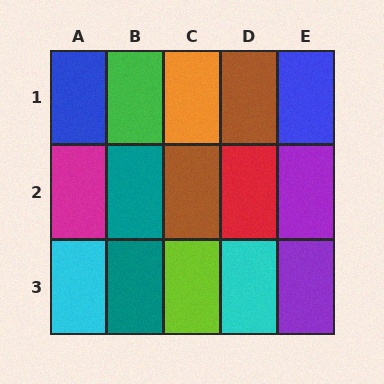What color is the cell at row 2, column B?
Teal.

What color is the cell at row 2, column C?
Brown.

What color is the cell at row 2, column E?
Purple.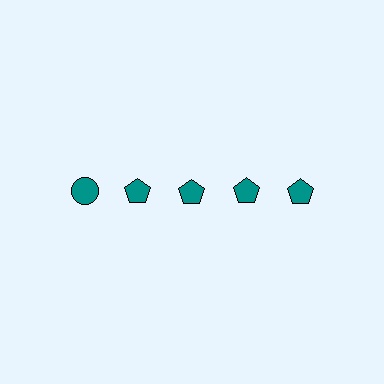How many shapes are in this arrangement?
There are 5 shapes arranged in a grid pattern.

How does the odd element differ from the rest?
It has a different shape: circle instead of pentagon.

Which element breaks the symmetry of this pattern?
The teal circle in the top row, leftmost column breaks the symmetry. All other shapes are teal pentagons.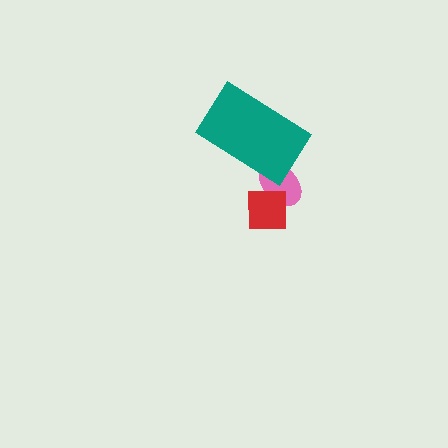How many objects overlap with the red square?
1 object overlaps with the red square.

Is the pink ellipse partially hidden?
Yes, it is partially covered by another shape.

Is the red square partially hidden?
No, no other shape covers it.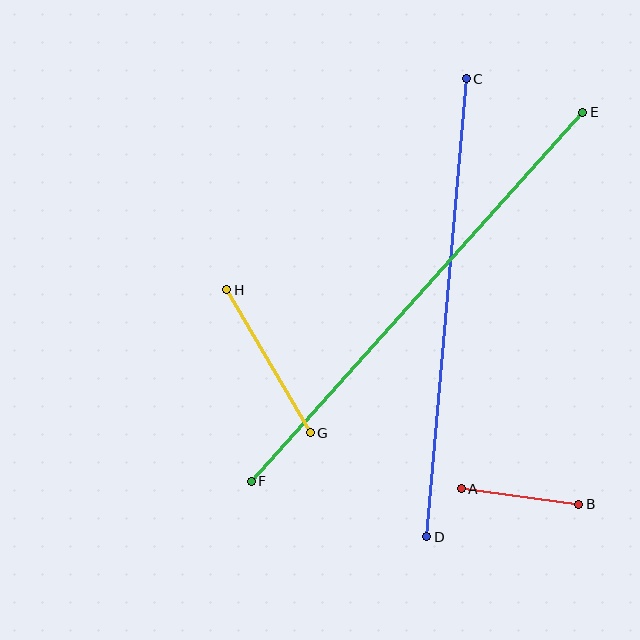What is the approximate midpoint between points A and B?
The midpoint is at approximately (520, 496) pixels.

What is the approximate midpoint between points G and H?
The midpoint is at approximately (268, 361) pixels.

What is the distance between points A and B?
The distance is approximately 118 pixels.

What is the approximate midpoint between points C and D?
The midpoint is at approximately (446, 308) pixels.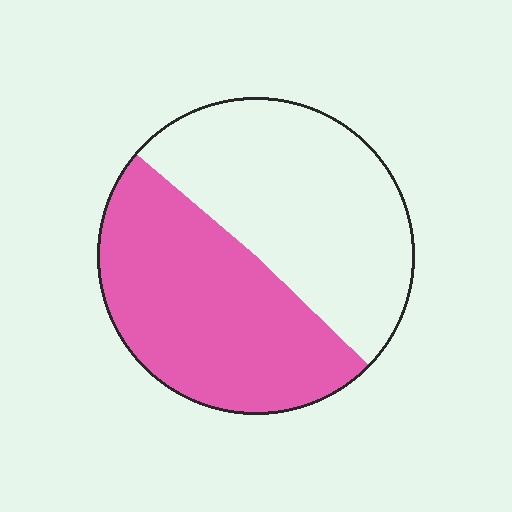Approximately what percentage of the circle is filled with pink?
Approximately 50%.